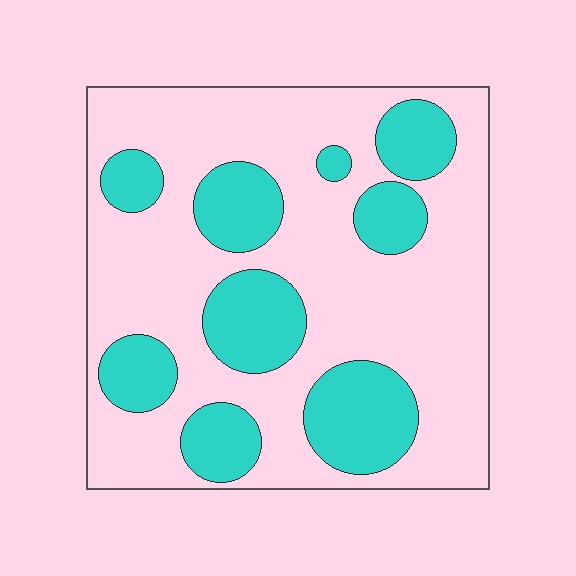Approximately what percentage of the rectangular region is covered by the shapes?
Approximately 30%.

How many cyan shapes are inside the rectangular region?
9.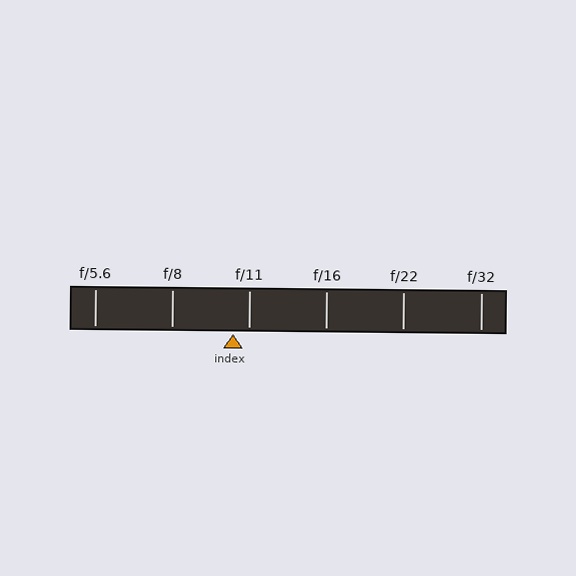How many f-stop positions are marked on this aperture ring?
There are 6 f-stop positions marked.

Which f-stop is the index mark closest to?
The index mark is closest to f/11.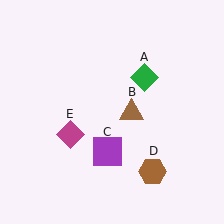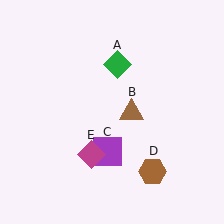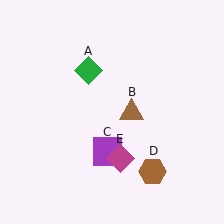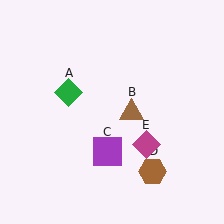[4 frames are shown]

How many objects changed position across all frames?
2 objects changed position: green diamond (object A), magenta diamond (object E).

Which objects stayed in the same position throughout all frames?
Brown triangle (object B) and purple square (object C) and brown hexagon (object D) remained stationary.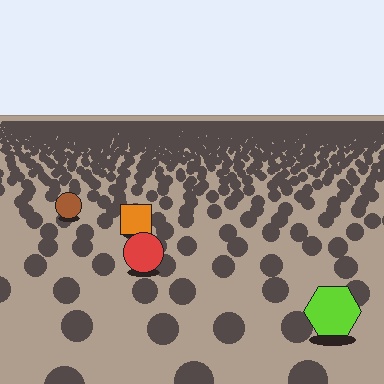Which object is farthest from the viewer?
The brown circle is farthest from the viewer. It appears smaller and the ground texture around it is denser.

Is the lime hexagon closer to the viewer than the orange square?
Yes. The lime hexagon is closer — you can tell from the texture gradient: the ground texture is coarser near it.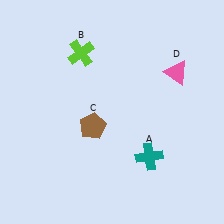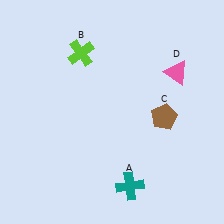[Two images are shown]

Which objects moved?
The objects that moved are: the teal cross (A), the brown pentagon (C).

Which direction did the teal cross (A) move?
The teal cross (A) moved down.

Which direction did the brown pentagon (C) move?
The brown pentagon (C) moved right.